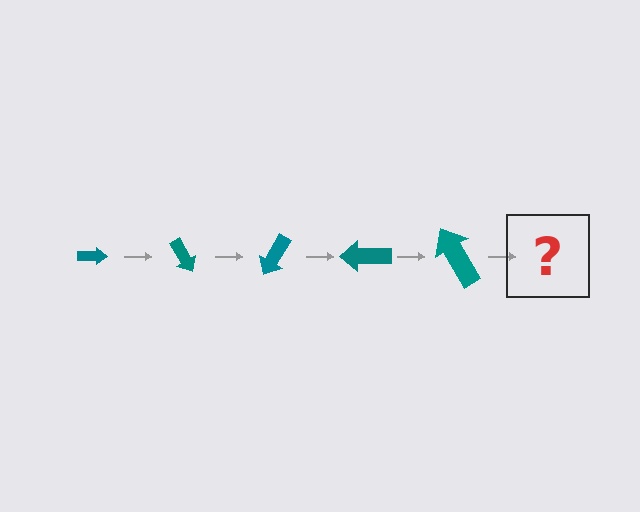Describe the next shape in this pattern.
It should be an arrow, larger than the previous one and rotated 300 degrees from the start.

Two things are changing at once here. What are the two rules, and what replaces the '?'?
The two rules are that the arrow grows larger each step and it rotates 60 degrees each step. The '?' should be an arrow, larger than the previous one and rotated 300 degrees from the start.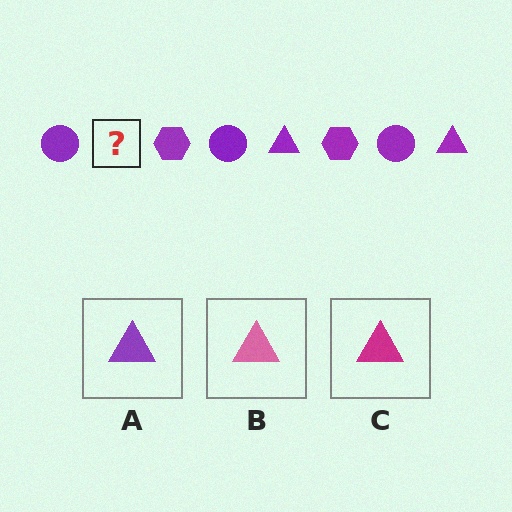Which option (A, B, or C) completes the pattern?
A.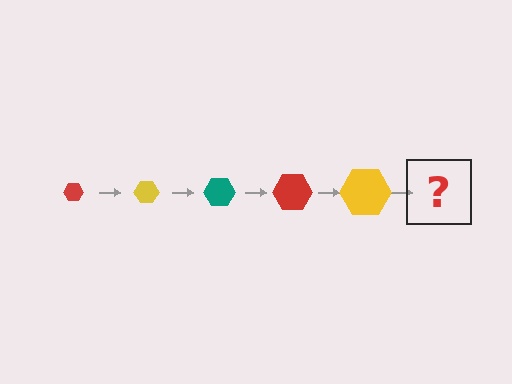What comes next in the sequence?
The next element should be a teal hexagon, larger than the previous one.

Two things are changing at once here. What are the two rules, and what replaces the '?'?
The two rules are that the hexagon grows larger each step and the color cycles through red, yellow, and teal. The '?' should be a teal hexagon, larger than the previous one.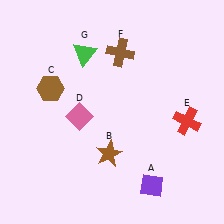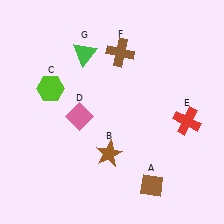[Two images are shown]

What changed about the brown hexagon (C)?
In Image 1, C is brown. In Image 2, it changed to lime.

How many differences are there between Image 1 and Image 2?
There are 2 differences between the two images.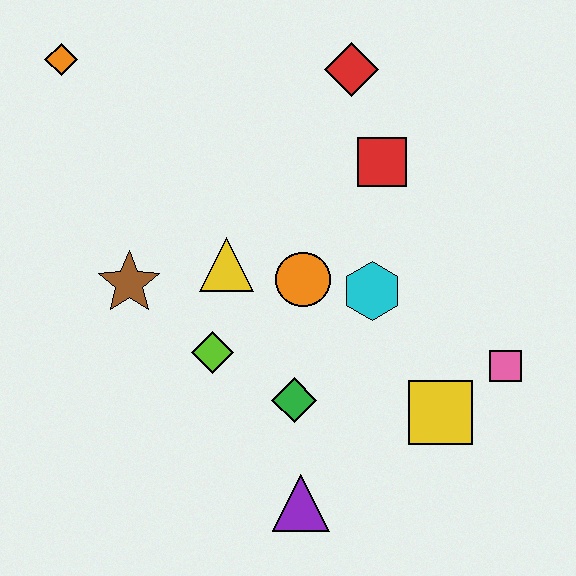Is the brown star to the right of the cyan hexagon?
No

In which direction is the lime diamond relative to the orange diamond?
The lime diamond is below the orange diamond.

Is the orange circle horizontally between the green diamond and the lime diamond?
No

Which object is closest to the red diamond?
The red square is closest to the red diamond.